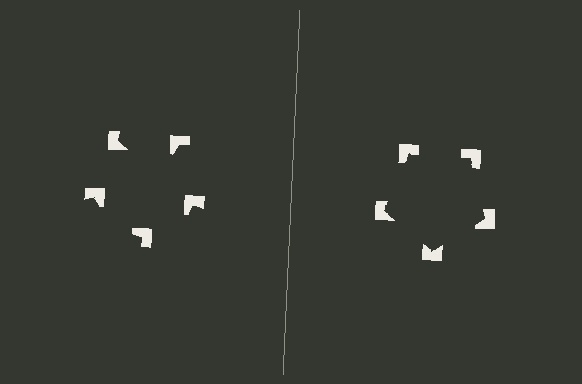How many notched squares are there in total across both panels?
10 — 5 on each side.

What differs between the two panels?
The notched squares are positioned identically on both sides; only the wedge orientations differ. On the right they align to a pentagon; on the left they are misaligned.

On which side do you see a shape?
An illusory pentagon appears on the right side. On the left side the wedge cuts are rotated, so no coherent shape forms.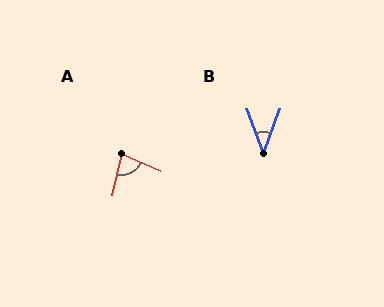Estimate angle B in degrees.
Approximately 41 degrees.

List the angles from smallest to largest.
B (41°), A (79°).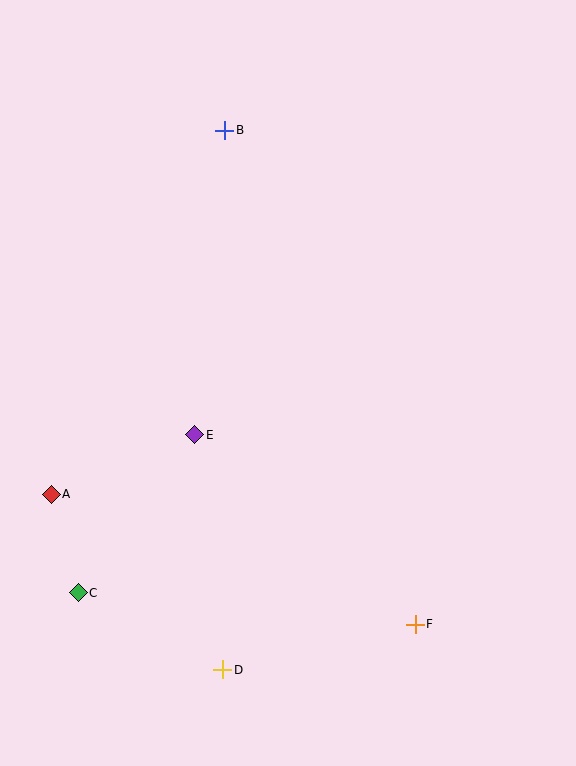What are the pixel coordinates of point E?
Point E is at (195, 435).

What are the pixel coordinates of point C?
Point C is at (78, 593).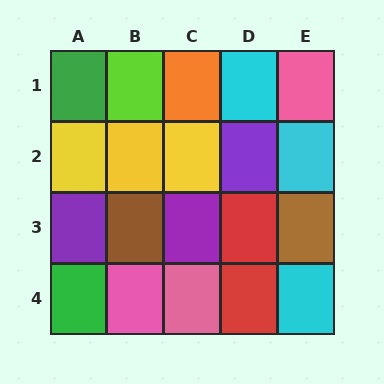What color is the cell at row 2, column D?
Purple.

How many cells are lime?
1 cell is lime.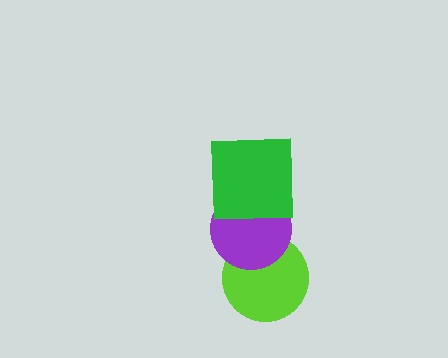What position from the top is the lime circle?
The lime circle is 3rd from the top.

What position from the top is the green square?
The green square is 1st from the top.